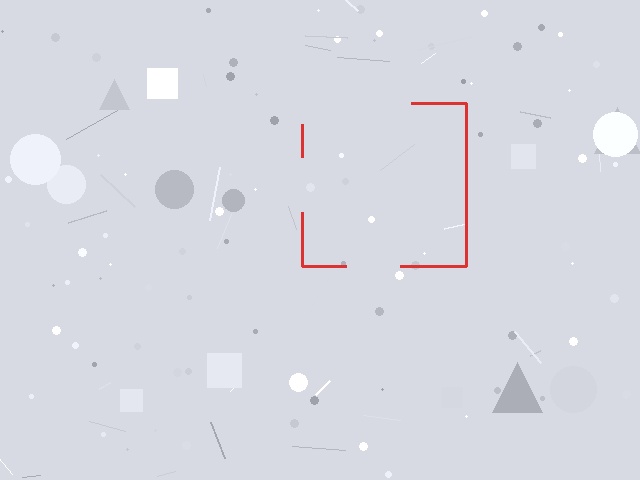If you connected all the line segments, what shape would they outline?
They would outline a square.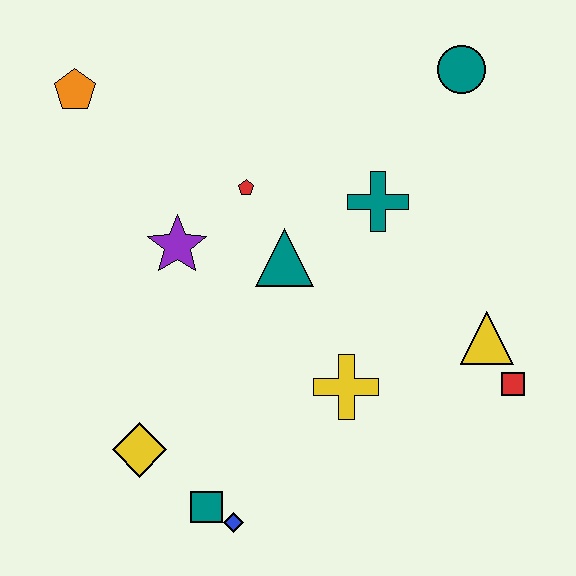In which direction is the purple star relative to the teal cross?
The purple star is to the left of the teal cross.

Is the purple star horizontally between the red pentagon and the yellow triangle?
No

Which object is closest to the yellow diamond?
The teal square is closest to the yellow diamond.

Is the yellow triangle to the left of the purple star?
No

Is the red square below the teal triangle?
Yes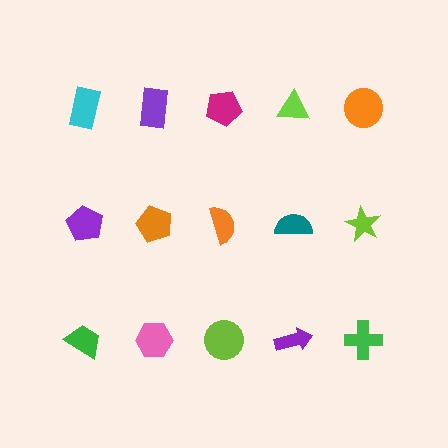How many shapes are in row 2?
5 shapes.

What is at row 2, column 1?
A purple pentagon.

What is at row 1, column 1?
A cyan rectangle.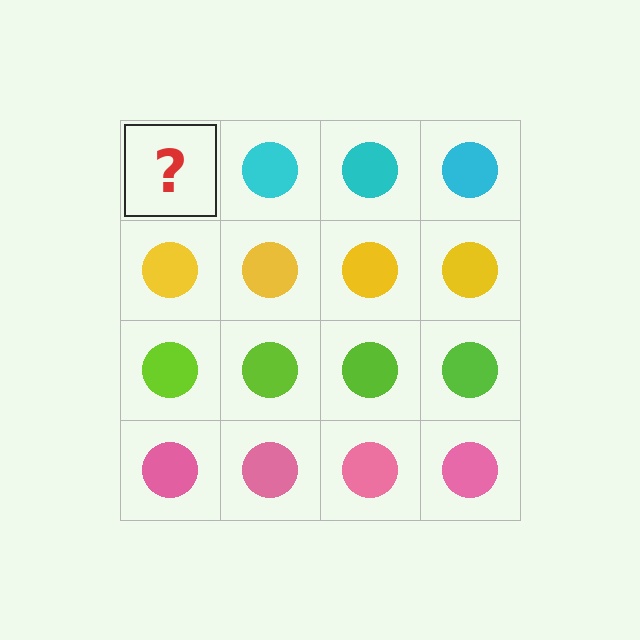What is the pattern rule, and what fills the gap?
The rule is that each row has a consistent color. The gap should be filled with a cyan circle.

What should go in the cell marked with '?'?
The missing cell should contain a cyan circle.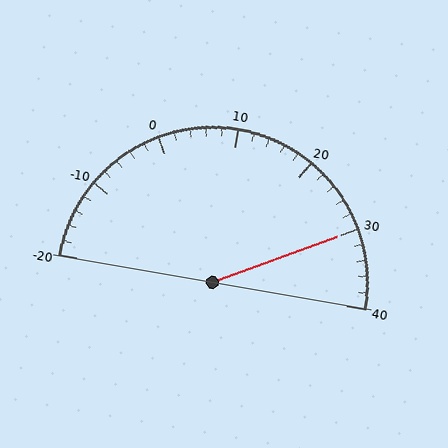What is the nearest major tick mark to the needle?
The nearest major tick mark is 30.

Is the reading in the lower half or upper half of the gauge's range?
The reading is in the upper half of the range (-20 to 40).